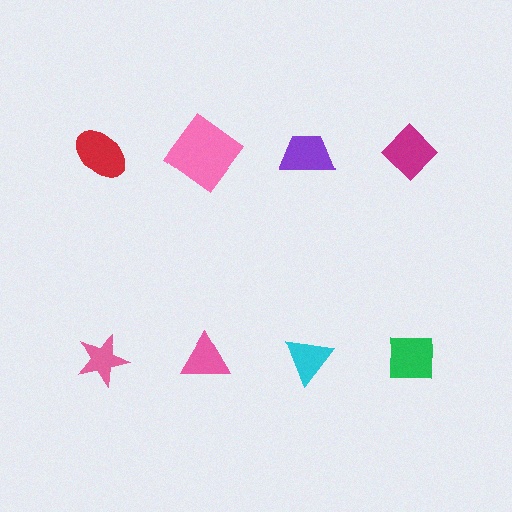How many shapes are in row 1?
4 shapes.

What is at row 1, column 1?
A red ellipse.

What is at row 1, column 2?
A pink diamond.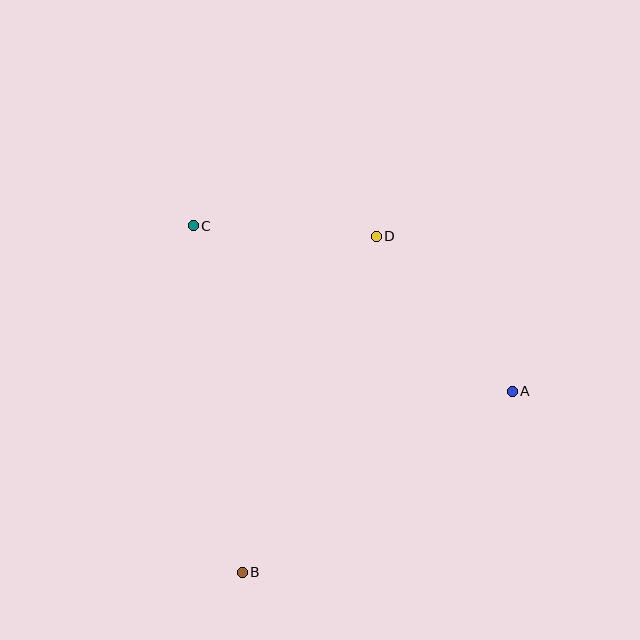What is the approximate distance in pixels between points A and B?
The distance between A and B is approximately 325 pixels.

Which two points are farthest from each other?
Points B and D are farthest from each other.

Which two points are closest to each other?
Points C and D are closest to each other.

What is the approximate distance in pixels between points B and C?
The distance between B and C is approximately 350 pixels.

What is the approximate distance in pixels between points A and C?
The distance between A and C is approximately 359 pixels.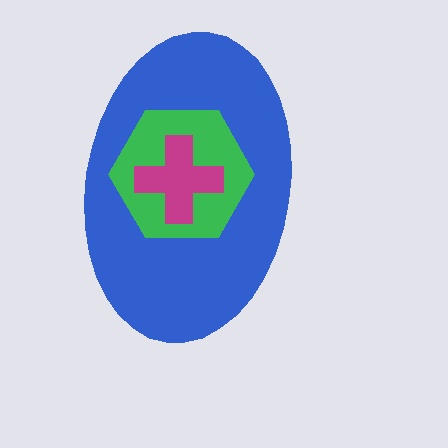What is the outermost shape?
The blue ellipse.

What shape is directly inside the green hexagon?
The magenta cross.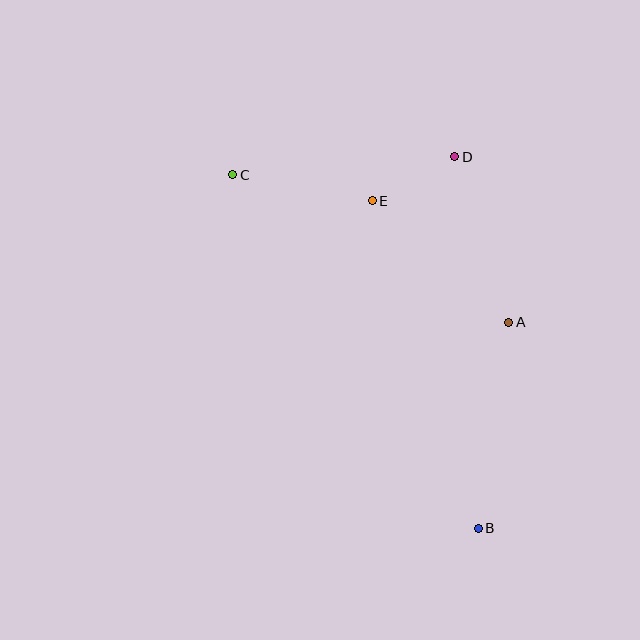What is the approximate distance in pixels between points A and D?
The distance between A and D is approximately 174 pixels.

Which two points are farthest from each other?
Points B and C are farthest from each other.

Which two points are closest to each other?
Points D and E are closest to each other.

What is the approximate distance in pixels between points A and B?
The distance between A and B is approximately 209 pixels.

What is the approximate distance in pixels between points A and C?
The distance between A and C is approximately 313 pixels.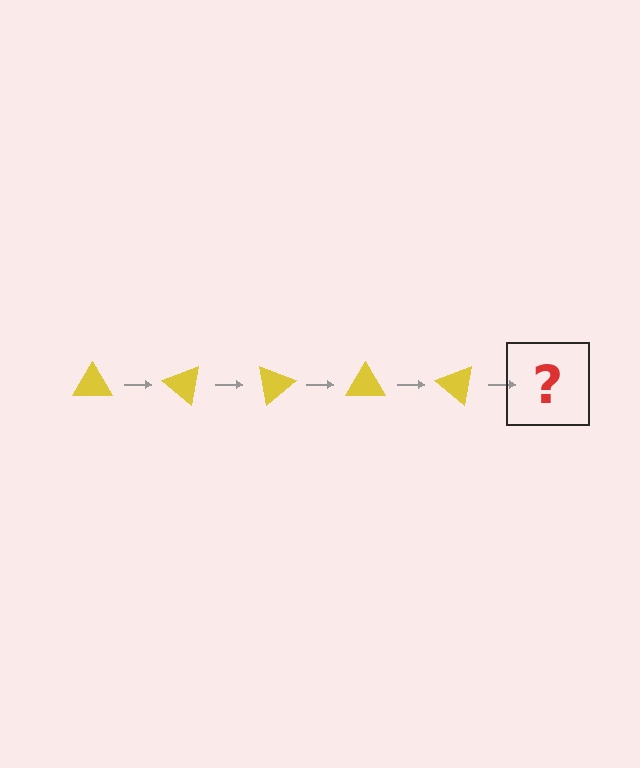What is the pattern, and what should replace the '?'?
The pattern is that the triangle rotates 40 degrees each step. The '?' should be a yellow triangle rotated 200 degrees.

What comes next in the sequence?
The next element should be a yellow triangle rotated 200 degrees.